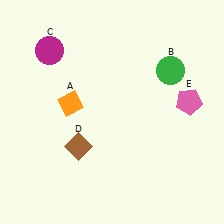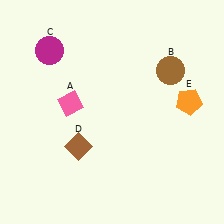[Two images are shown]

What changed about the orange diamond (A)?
In Image 1, A is orange. In Image 2, it changed to pink.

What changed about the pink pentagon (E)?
In Image 1, E is pink. In Image 2, it changed to orange.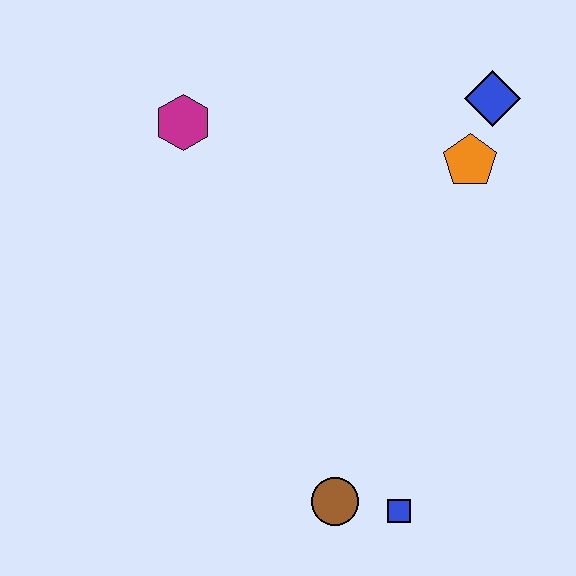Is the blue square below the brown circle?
Yes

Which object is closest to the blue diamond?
The orange pentagon is closest to the blue diamond.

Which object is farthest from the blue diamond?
The brown circle is farthest from the blue diamond.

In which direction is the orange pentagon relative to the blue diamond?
The orange pentagon is below the blue diamond.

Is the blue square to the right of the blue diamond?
No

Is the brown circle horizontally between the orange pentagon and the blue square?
No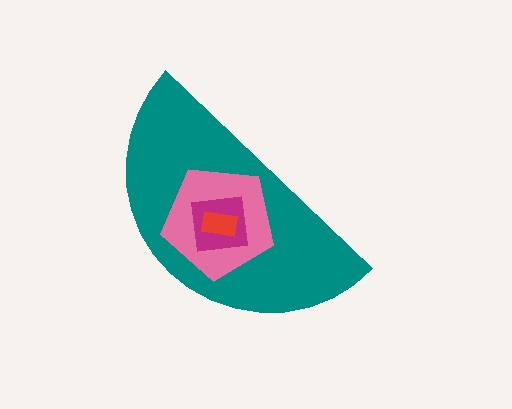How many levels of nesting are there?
4.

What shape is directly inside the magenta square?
The red rectangle.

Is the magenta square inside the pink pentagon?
Yes.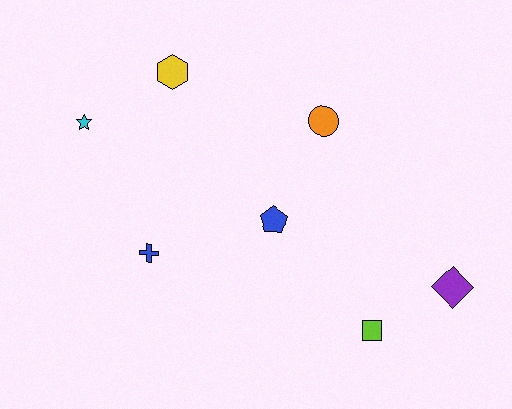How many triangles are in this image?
There are no triangles.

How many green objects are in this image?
There are no green objects.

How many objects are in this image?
There are 7 objects.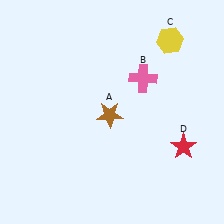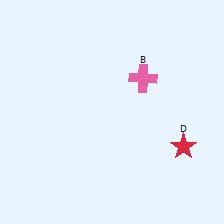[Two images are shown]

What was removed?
The brown star (A), the yellow hexagon (C) were removed in Image 2.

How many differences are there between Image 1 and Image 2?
There are 2 differences between the two images.